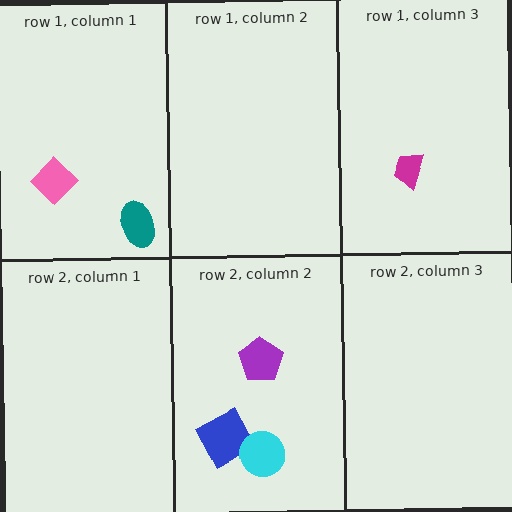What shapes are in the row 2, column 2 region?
The blue square, the purple pentagon, the cyan circle.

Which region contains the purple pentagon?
The row 2, column 2 region.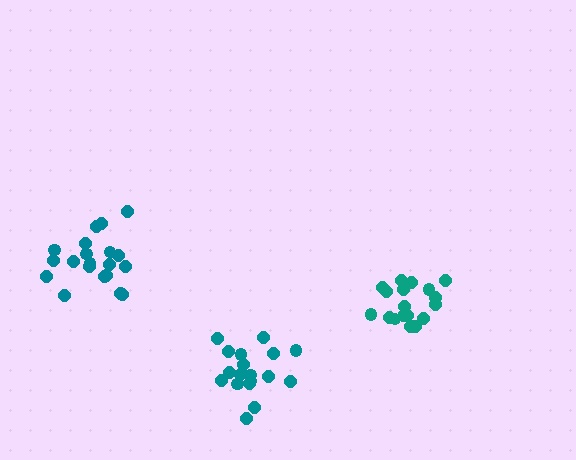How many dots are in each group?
Group 1: 20 dots, Group 2: 18 dots, Group 3: 18 dots (56 total).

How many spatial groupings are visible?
There are 3 spatial groupings.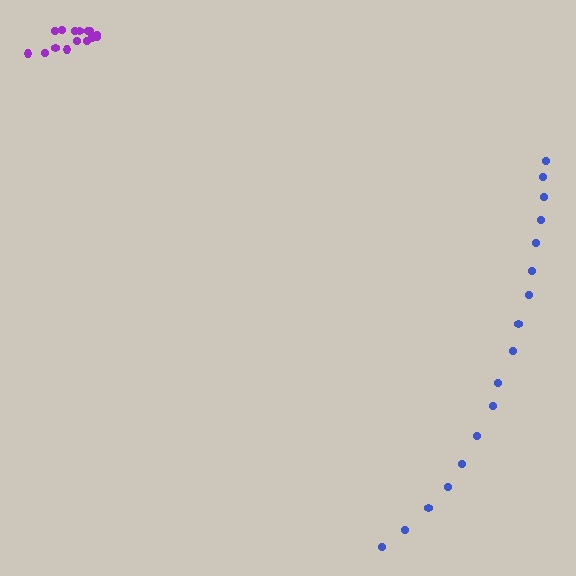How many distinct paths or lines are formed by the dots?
There are 2 distinct paths.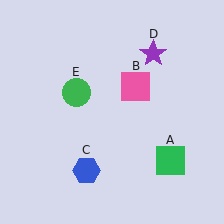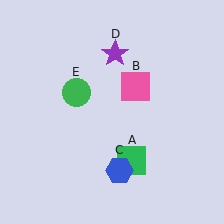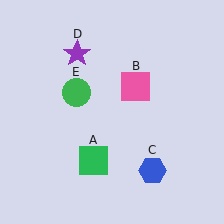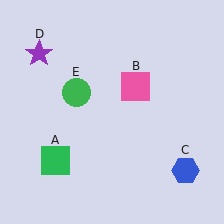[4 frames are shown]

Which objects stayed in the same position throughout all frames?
Pink square (object B) and green circle (object E) remained stationary.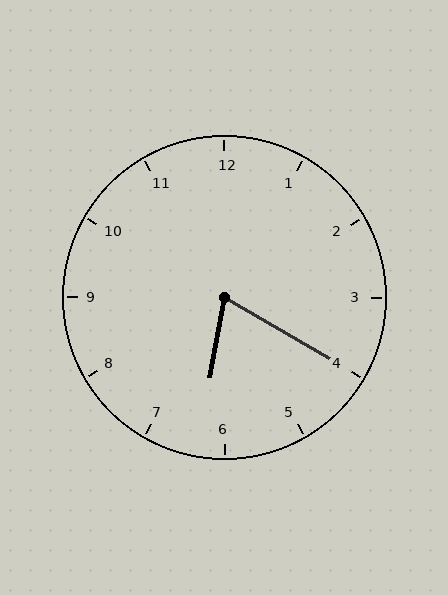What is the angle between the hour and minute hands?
Approximately 70 degrees.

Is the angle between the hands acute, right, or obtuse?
It is acute.